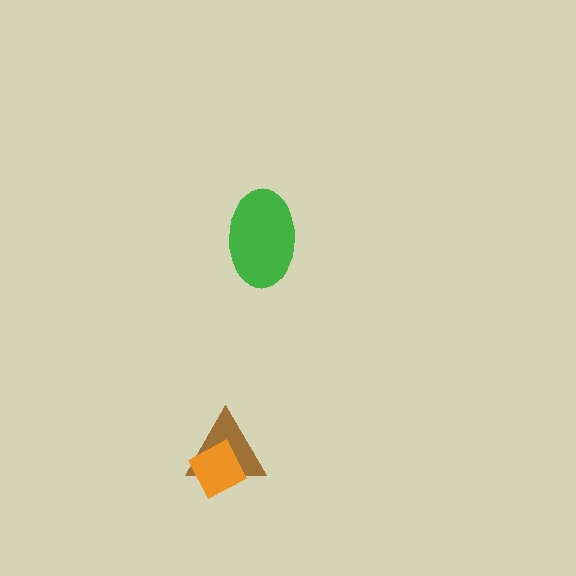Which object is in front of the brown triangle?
The orange diamond is in front of the brown triangle.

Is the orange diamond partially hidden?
No, no other shape covers it.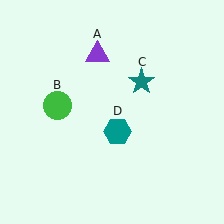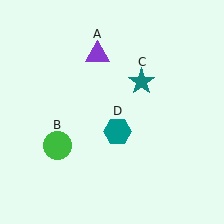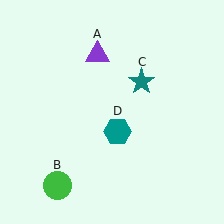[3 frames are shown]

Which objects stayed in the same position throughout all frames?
Purple triangle (object A) and teal star (object C) and teal hexagon (object D) remained stationary.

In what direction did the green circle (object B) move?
The green circle (object B) moved down.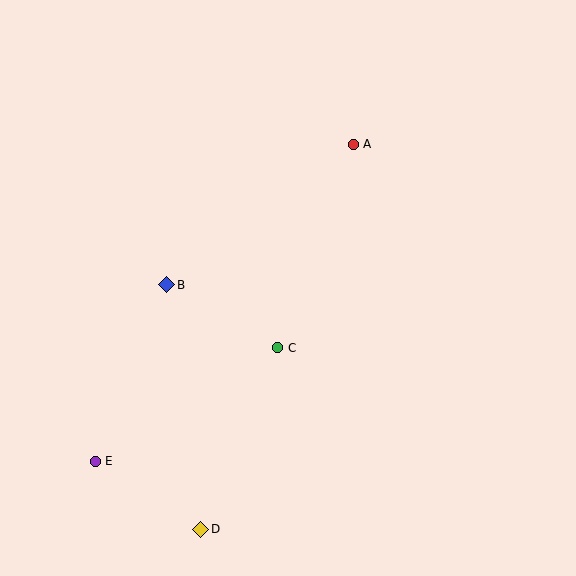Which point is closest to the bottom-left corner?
Point E is closest to the bottom-left corner.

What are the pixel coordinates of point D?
Point D is at (201, 529).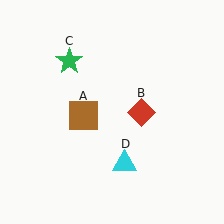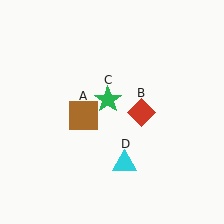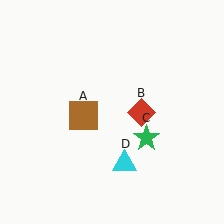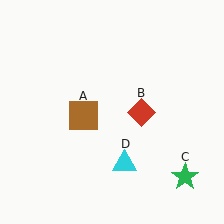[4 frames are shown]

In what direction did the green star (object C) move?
The green star (object C) moved down and to the right.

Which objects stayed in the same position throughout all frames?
Brown square (object A) and red diamond (object B) and cyan triangle (object D) remained stationary.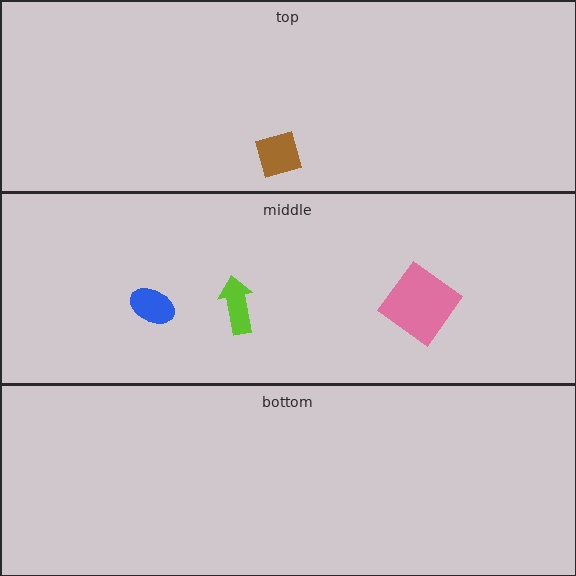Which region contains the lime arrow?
The middle region.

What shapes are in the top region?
The brown diamond.